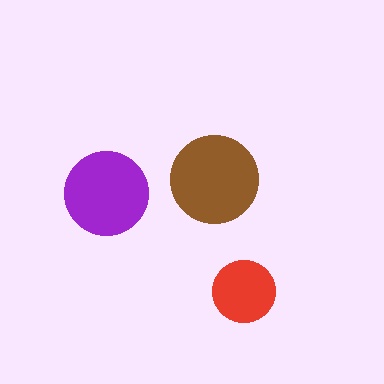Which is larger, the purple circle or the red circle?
The purple one.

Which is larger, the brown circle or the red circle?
The brown one.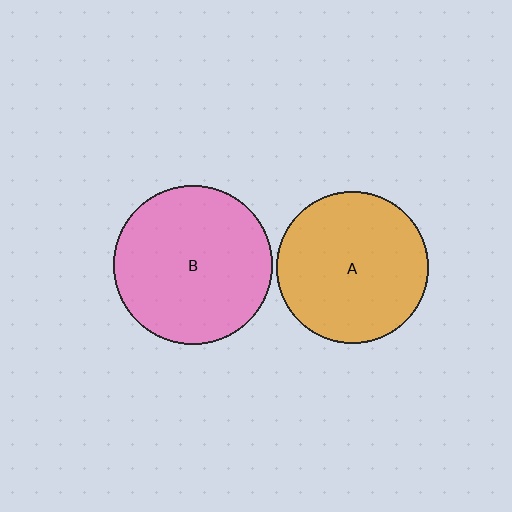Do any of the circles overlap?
No, none of the circles overlap.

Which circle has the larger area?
Circle B (pink).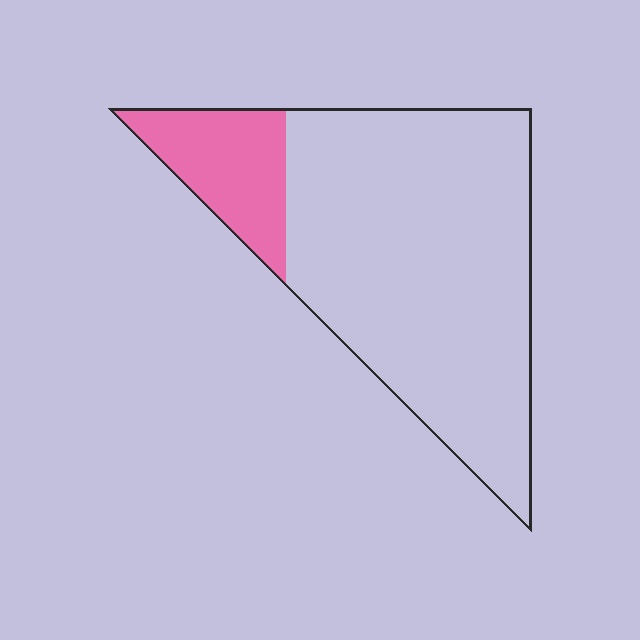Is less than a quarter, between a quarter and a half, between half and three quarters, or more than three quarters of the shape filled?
Less than a quarter.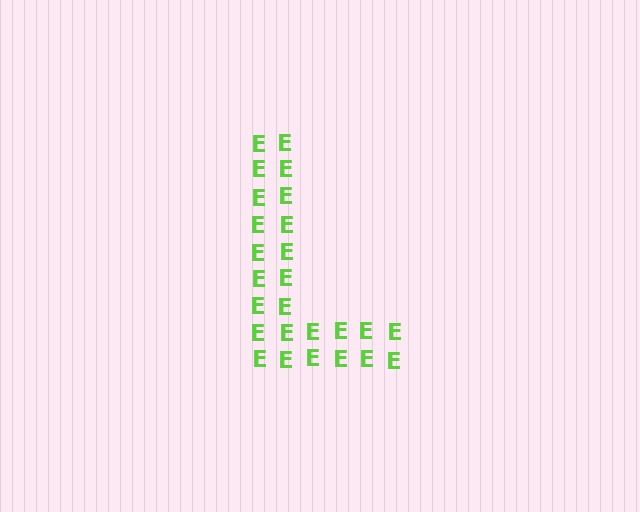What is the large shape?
The large shape is the letter L.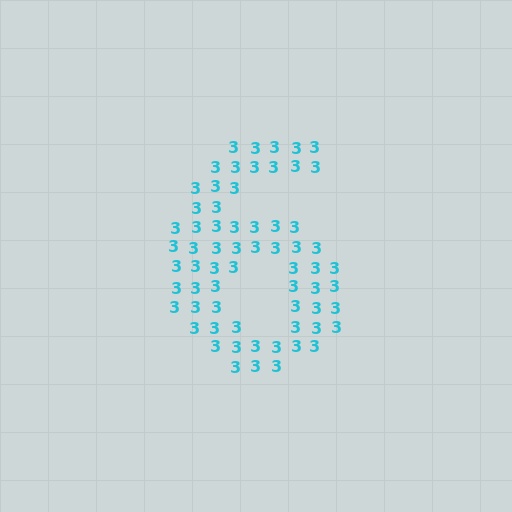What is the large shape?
The large shape is the digit 6.